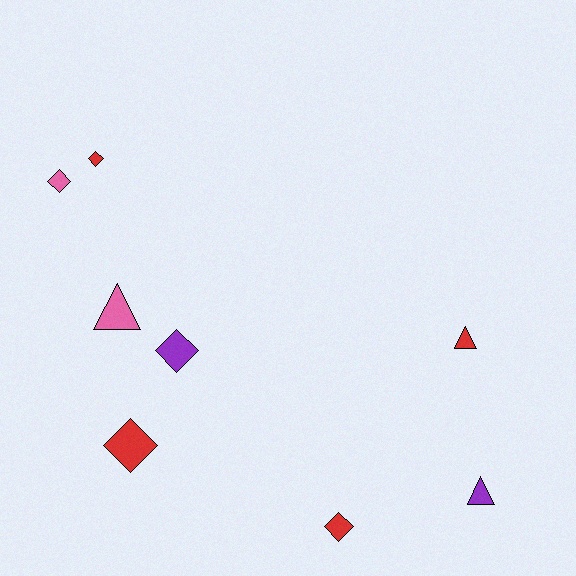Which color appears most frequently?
Red, with 4 objects.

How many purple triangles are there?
There is 1 purple triangle.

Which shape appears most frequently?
Diamond, with 5 objects.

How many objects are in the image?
There are 8 objects.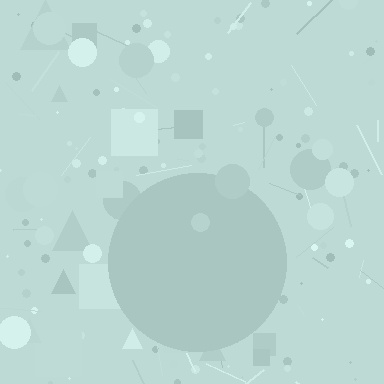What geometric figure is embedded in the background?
A circle is embedded in the background.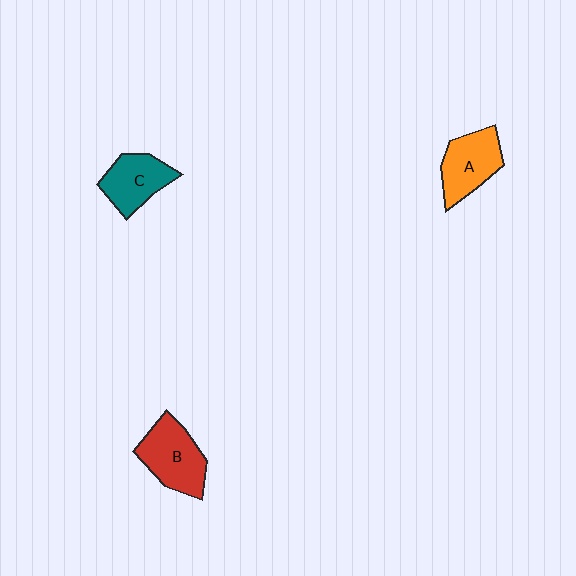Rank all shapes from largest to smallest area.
From largest to smallest: B (red), A (orange), C (teal).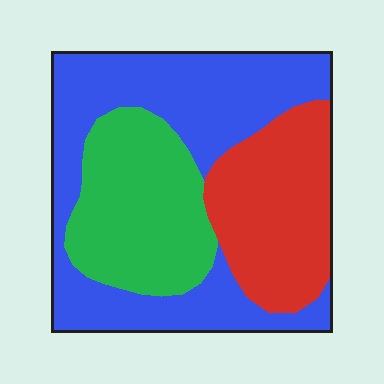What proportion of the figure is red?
Red takes up about one quarter (1/4) of the figure.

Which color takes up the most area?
Blue, at roughly 45%.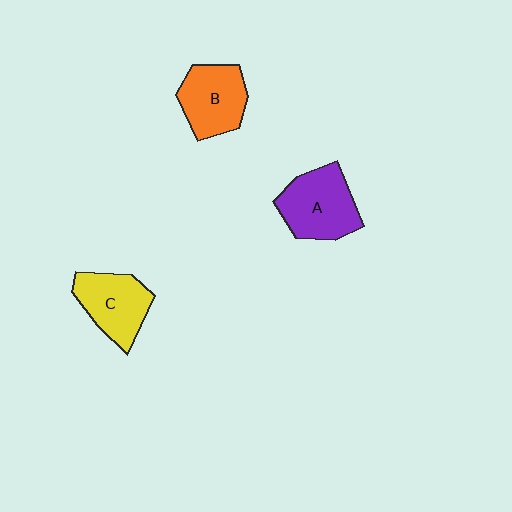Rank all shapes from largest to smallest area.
From largest to smallest: A (purple), B (orange), C (yellow).